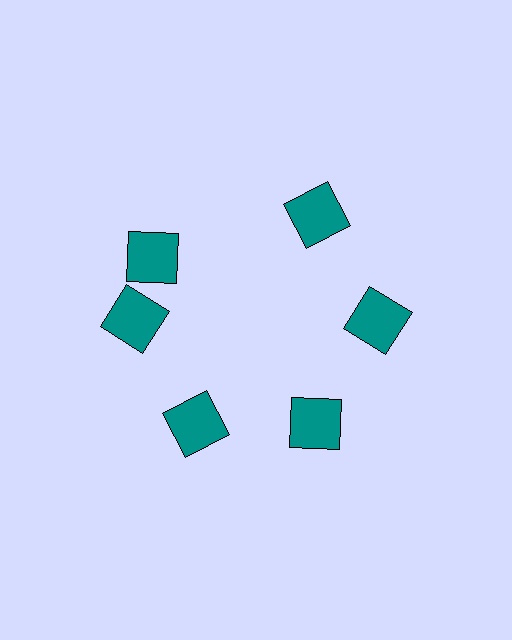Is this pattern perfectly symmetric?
No. The 6 teal squares are arranged in a ring, but one element near the 11 o'clock position is rotated out of alignment along the ring, breaking the 6-fold rotational symmetry.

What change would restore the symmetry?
The symmetry would be restored by rotating it back into even spacing with its neighbors so that all 6 squares sit at equal angles and equal distance from the center.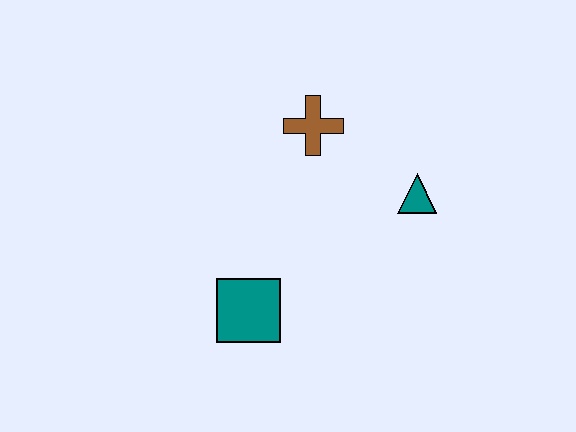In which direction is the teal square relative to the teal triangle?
The teal square is to the left of the teal triangle.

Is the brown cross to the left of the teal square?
No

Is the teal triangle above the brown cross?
No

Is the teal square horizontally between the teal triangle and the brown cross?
No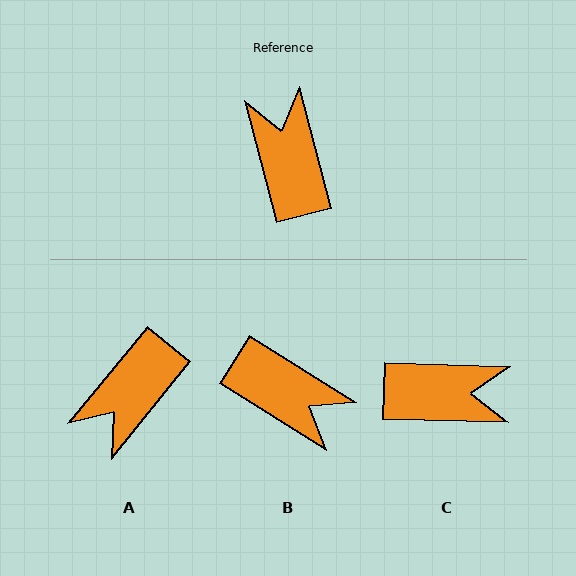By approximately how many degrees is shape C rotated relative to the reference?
Approximately 106 degrees clockwise.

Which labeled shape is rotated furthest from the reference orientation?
B, about 137 degrees away.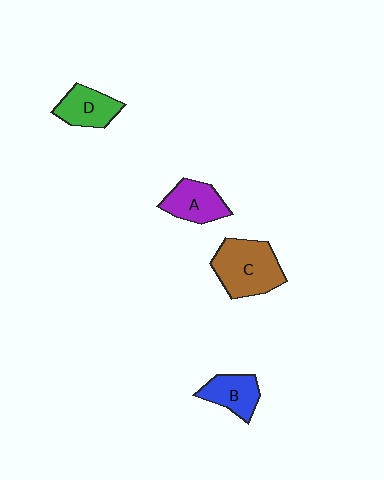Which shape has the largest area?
Shape C (brown).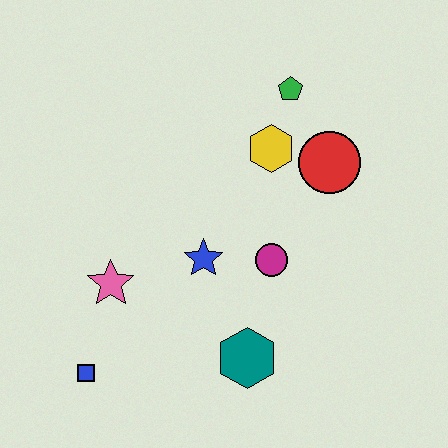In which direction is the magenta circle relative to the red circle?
The magenta circle is below the red circle.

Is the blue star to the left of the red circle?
Yes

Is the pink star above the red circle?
No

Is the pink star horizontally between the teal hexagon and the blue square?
Yes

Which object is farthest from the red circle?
The blue square is farthest from the red circle.